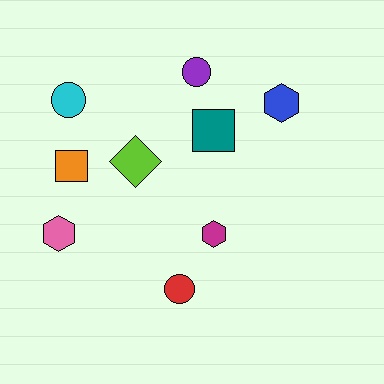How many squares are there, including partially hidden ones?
There are 2 squares.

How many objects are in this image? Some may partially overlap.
There are 9 objects.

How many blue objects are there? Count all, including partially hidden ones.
There is 1 blue object.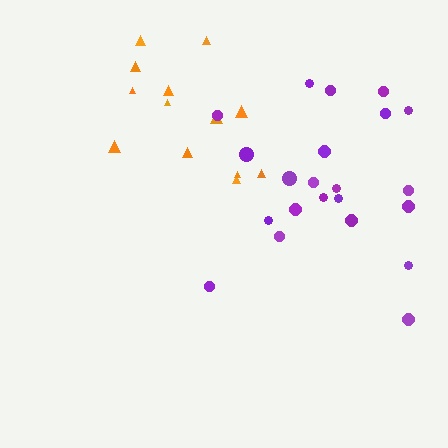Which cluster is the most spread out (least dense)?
Orange.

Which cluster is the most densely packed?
Purple.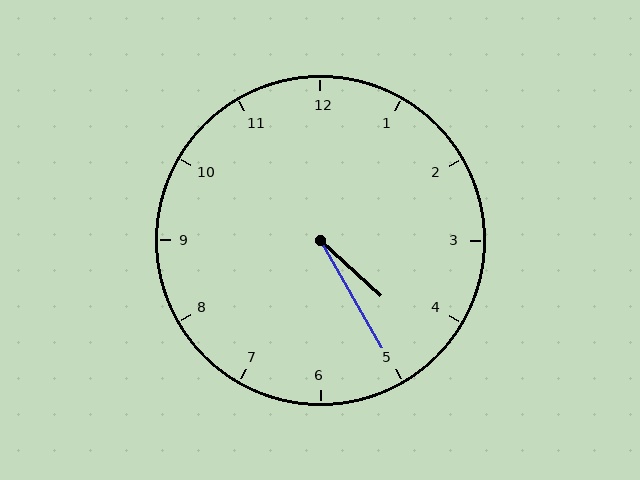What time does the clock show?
4:25.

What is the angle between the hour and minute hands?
Approximately 18 degrees.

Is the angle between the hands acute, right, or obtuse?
It is acute.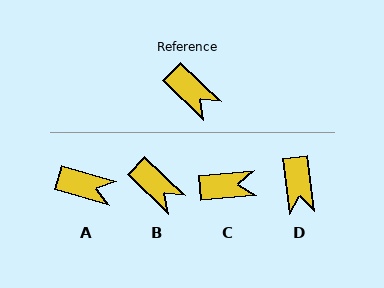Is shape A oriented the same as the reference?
No, it is off by about 28 degrees.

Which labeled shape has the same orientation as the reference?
B.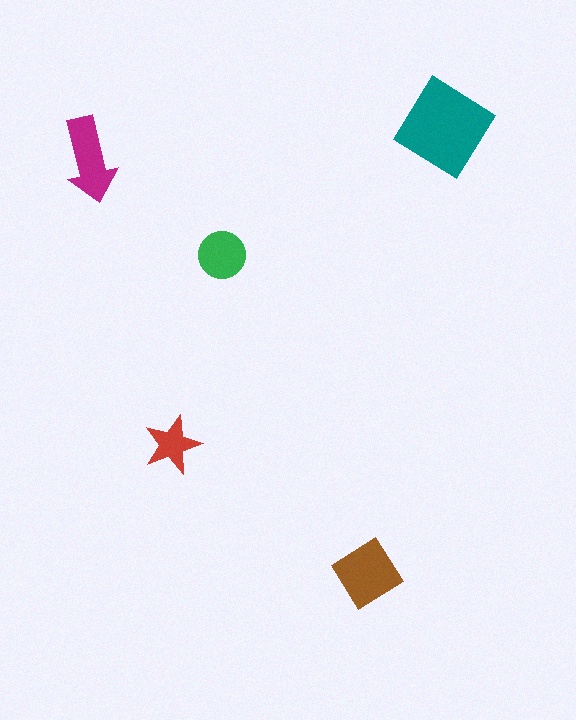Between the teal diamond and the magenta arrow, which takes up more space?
The teal diamond.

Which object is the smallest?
The red star.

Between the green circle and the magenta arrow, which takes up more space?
The magenta arrow.